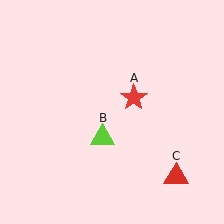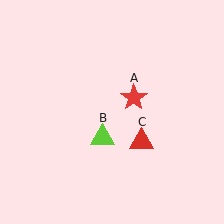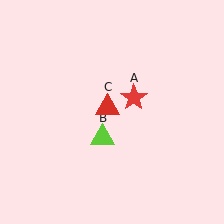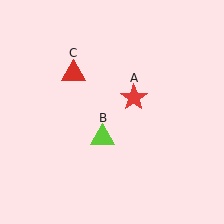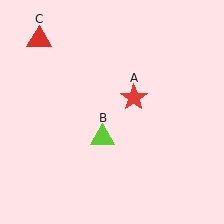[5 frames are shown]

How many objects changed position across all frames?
1 object changed position: red triangle (object C).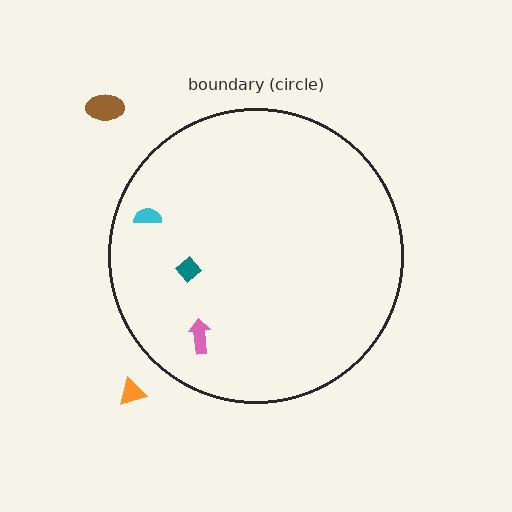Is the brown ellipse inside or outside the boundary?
Outside.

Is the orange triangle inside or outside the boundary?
Outside.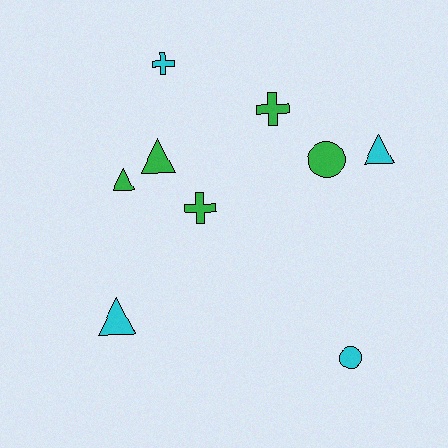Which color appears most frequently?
Green, with 5 objects.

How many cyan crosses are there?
There is 1 cyan cross.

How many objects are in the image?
There are 9 objects.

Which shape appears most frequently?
Triangle, with 4 objects.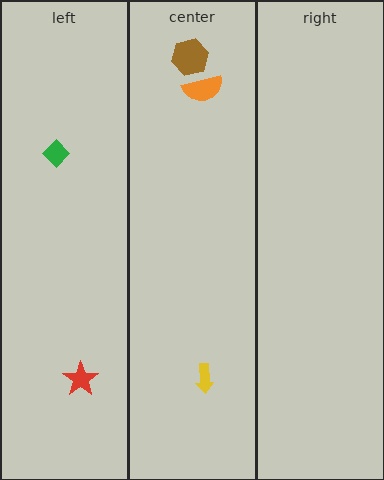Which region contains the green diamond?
The left region.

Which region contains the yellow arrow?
The center region.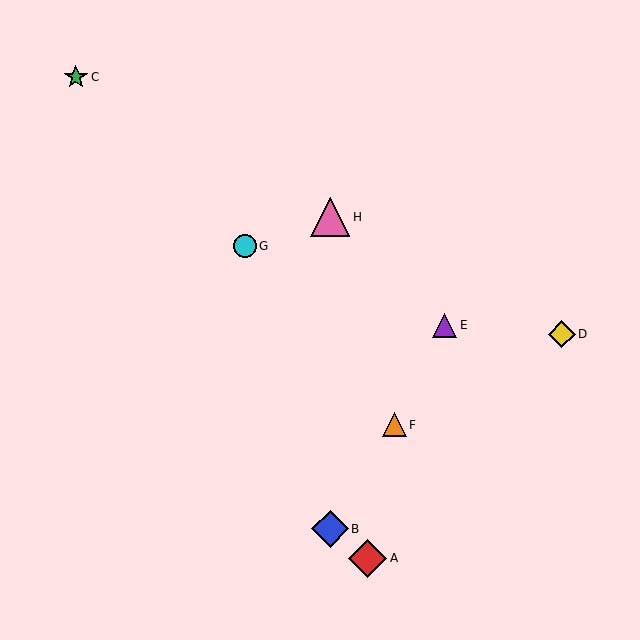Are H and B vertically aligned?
Yes, both are at x≈330.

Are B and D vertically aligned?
No, B is at x≈330 and D is at x≈562.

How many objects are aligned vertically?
2 objects (B, H) are aligned vertically.